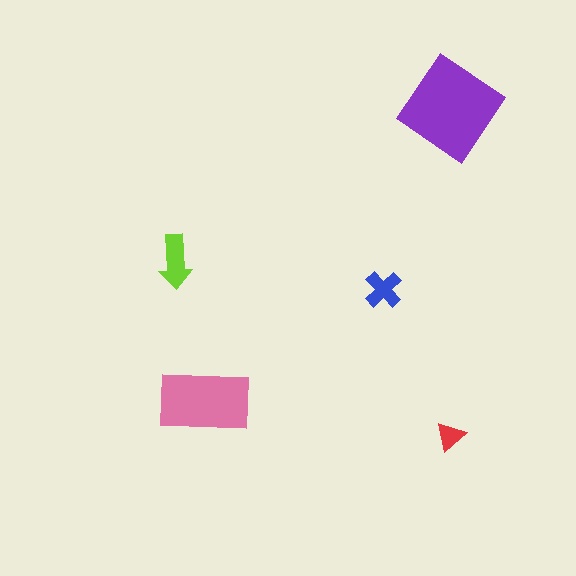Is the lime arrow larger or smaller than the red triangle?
Larger.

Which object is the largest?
The purple diamond.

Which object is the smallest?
The red triangle.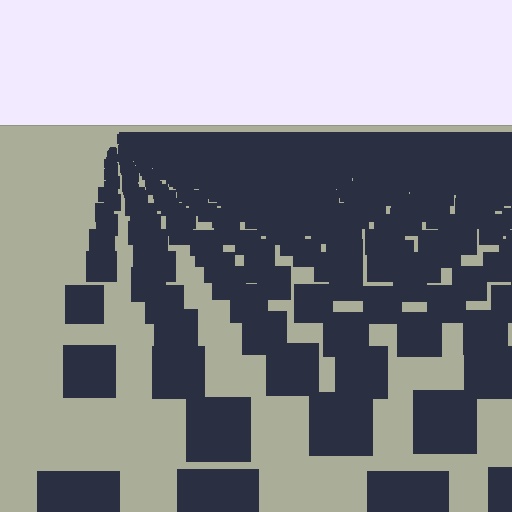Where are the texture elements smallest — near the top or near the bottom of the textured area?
Near the top.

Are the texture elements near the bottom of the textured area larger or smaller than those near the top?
Larger. Near the bottom, elements are closer to the viewer and appear at a bigger on-screen size.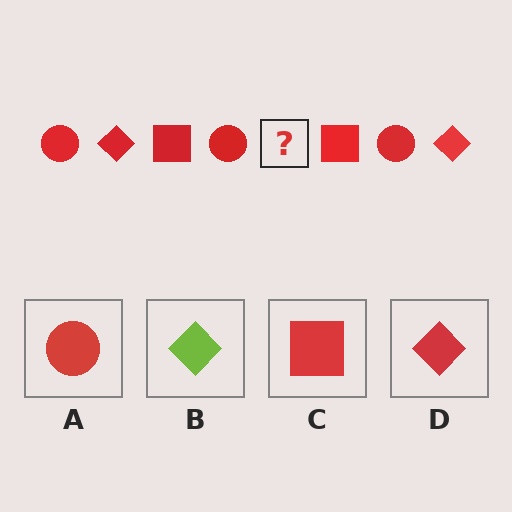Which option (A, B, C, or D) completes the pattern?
D.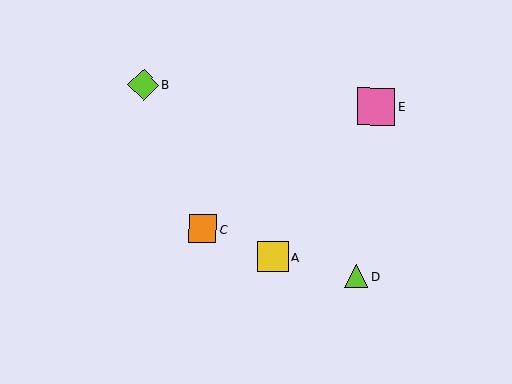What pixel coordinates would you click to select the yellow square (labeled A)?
Click at (273, 257) to select the yellow square A.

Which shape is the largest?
The pink square (labeled E) is the largest.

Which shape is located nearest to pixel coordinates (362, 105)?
The pink square (labeled E) at (376, 106) is nearest to that location.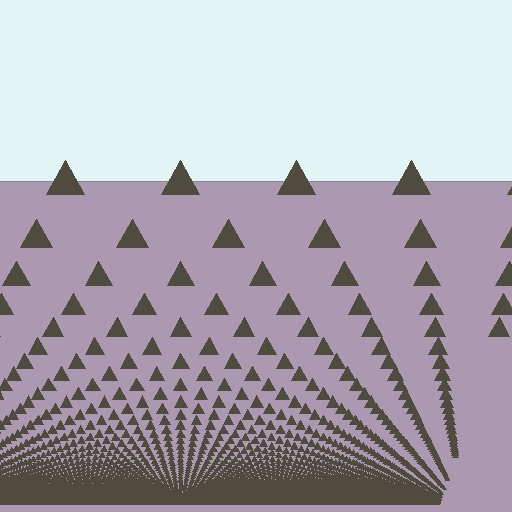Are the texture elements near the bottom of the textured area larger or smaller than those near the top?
Smaller. The gradient is inverted — elements near the bottom are smaller and denser.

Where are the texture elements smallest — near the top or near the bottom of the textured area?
Near the bottom.